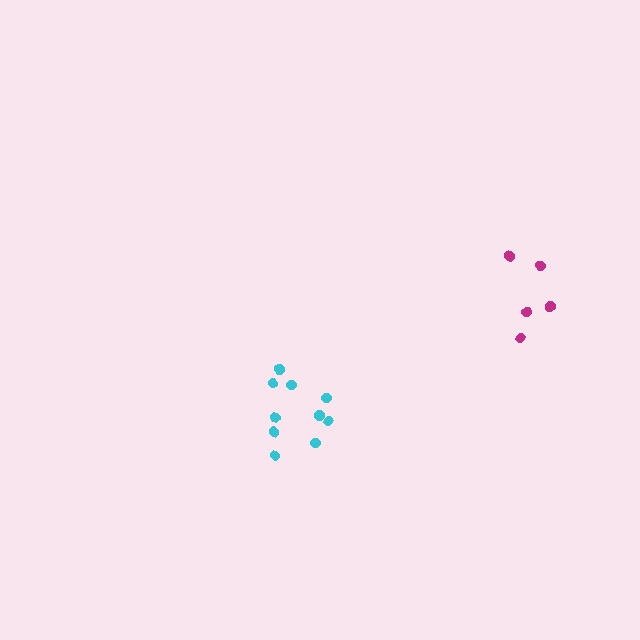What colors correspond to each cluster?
The clusters are colored: cyan, magenta.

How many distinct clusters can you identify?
There are 2 distinct clusters.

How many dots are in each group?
Group 1: 10 dots, Group 2: 5 dots (15 total).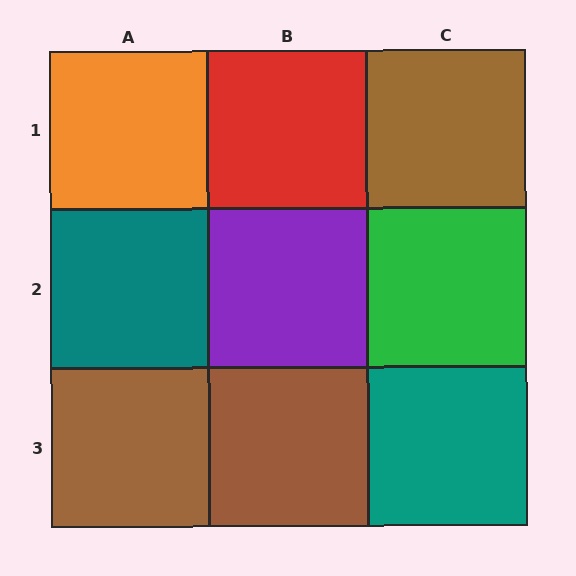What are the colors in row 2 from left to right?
Teal, purple, green.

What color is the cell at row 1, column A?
Orange.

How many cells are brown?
3 cells are brown.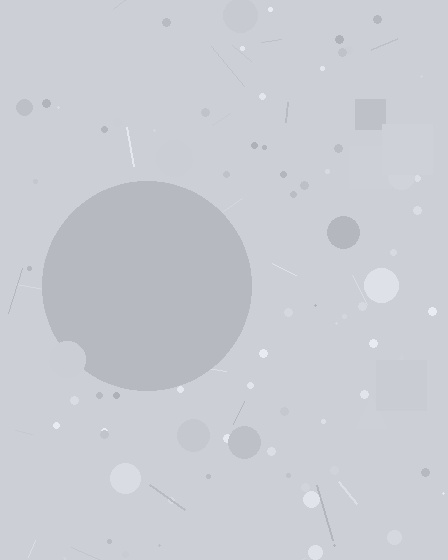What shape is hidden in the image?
A circle is hidden in the image.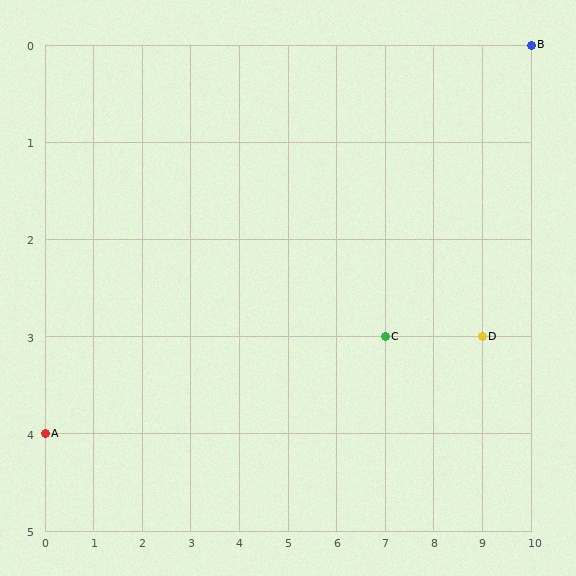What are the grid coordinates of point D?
Point D is at grid coordinates (9, 3).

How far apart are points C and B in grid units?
Points C and B are 3 columns and 3 rows apart (about 4.2 grid units diagonally).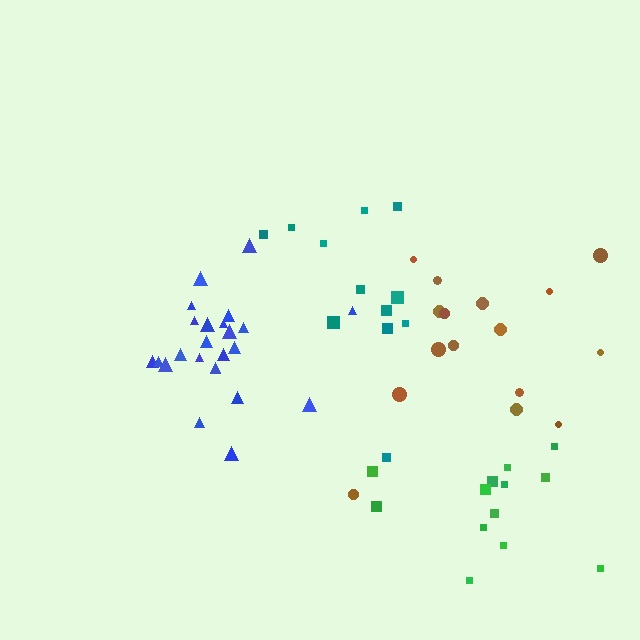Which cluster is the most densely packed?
Blue.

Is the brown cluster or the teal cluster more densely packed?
Brown.